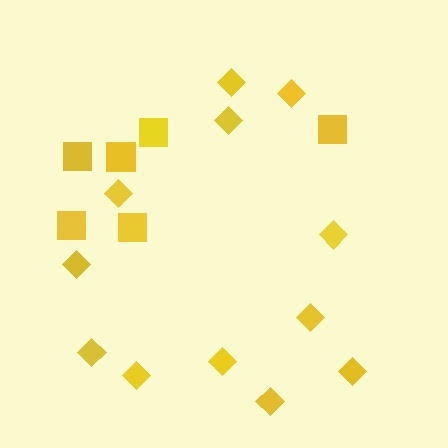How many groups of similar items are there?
There are 2 groups: one group of squares (6) and one group of diamonds (12).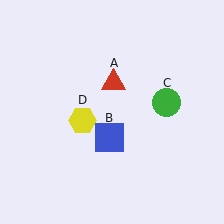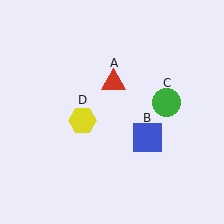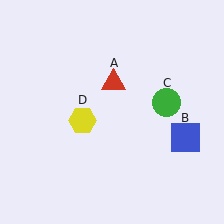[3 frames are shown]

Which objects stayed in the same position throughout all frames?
Red triangle (object A) and green circle (object C) and yellow hexagon (object D) remained stationary.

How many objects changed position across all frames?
1 object changed position: blue square (object B).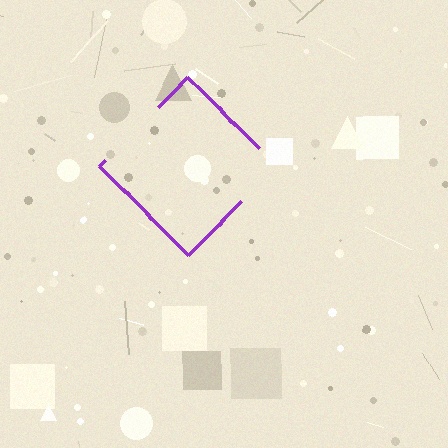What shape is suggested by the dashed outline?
The dashed outline suggests a diamond.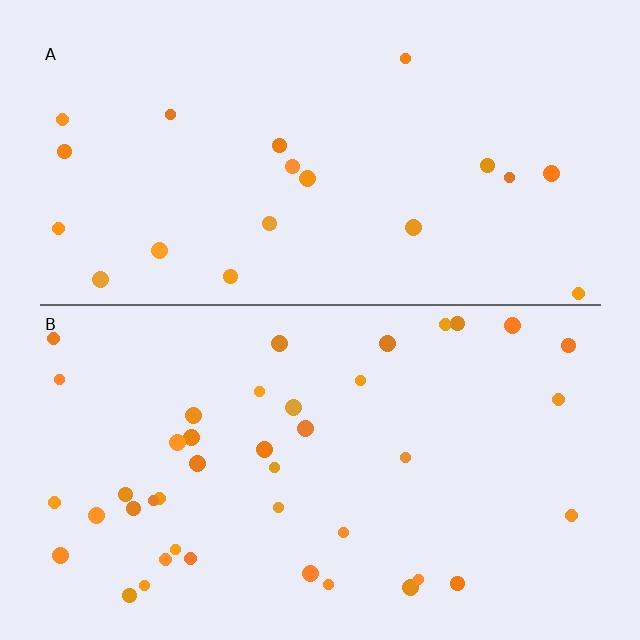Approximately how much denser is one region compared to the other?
Approximately 2.1× — region B over region A.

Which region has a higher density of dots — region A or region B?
B (the bottom).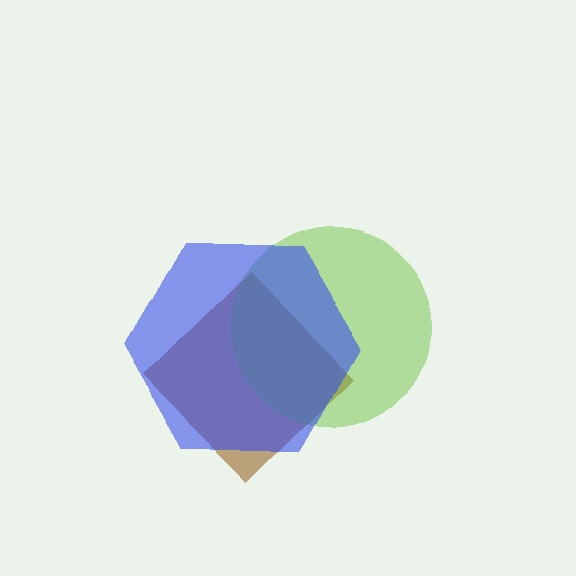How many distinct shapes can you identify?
There are 3 distinct shapes: a brown diamond, a lime circle, a blue hexagon.